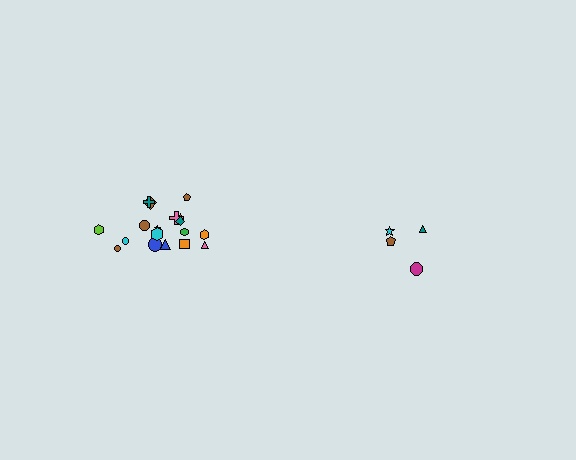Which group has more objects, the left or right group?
The left group.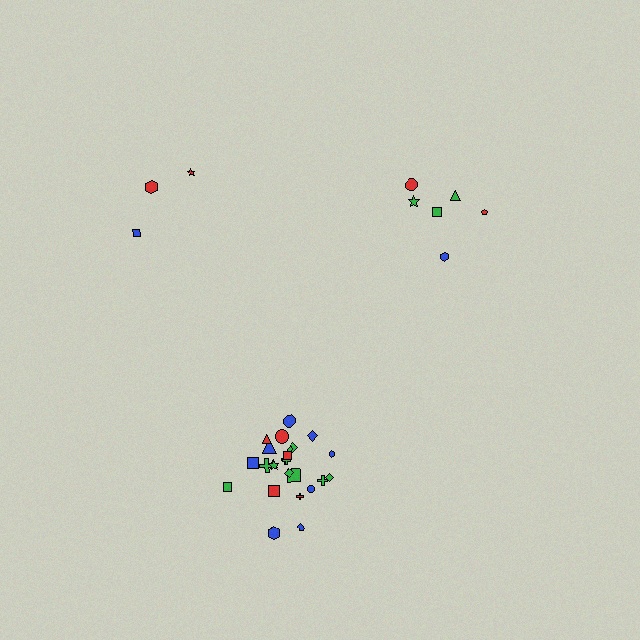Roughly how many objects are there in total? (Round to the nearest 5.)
Roughly 35 objects in total.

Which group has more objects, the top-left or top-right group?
The top-right group.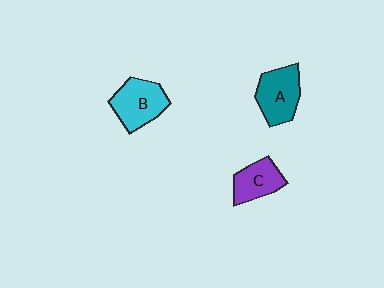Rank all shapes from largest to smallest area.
From largest to smallest: B (cyan), A (teal), C (purple).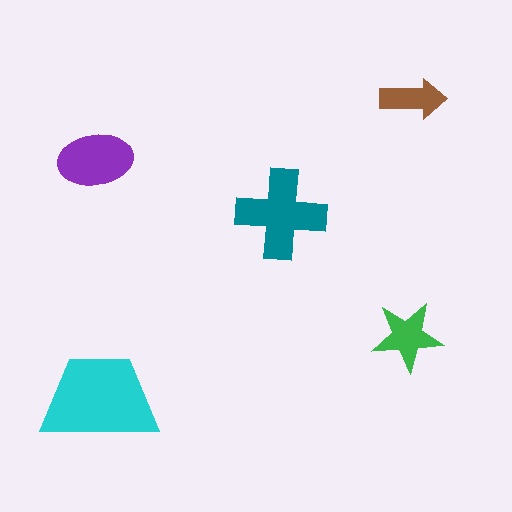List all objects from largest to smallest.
The cyan trapezoid, the teal cross, the purple ellipse, the green star, the brown arrow.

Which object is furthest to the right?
The brown arrow is rightmost.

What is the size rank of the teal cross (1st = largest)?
2nd.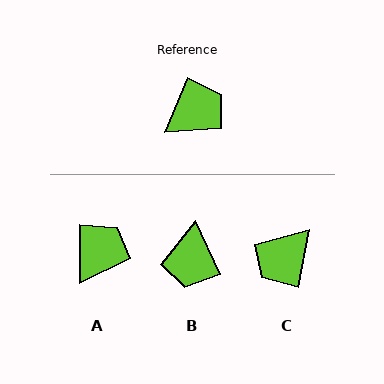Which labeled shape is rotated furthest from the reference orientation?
C, about 168 degrees away.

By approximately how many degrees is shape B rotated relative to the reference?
Approximately 133 degrees clockwise.